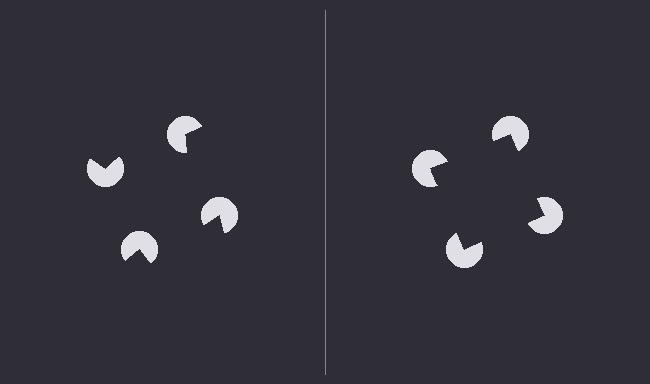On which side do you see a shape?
An illusory square appears on the right side. On the left side the wedge cuts are rotated, so no coherent shape forms.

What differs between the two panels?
The pac-man discs are positioned identically on both sides; only the wedge orientations differ. On the right they align to a square; on the left they are misaligned.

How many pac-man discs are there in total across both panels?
8 — 4 on each side.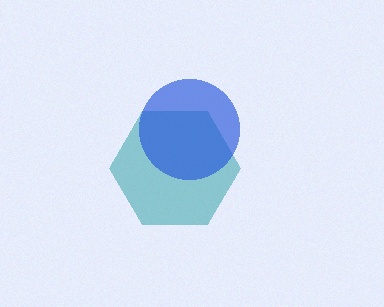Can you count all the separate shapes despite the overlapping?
Yes, there are 2 separate shapes.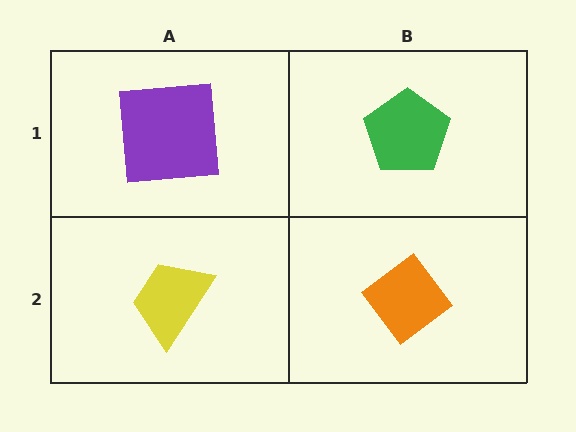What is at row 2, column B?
An orange diamond.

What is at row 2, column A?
A yellow trapezoid.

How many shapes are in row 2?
2 shapes.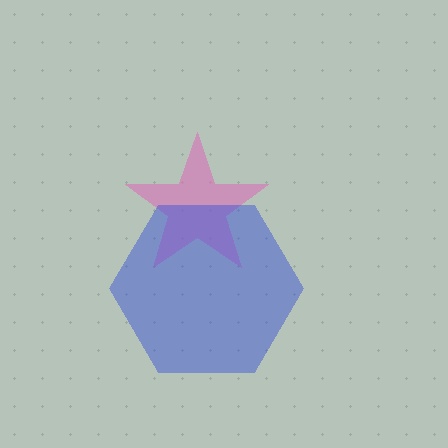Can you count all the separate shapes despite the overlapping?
Yes, there are 2 separate shapes.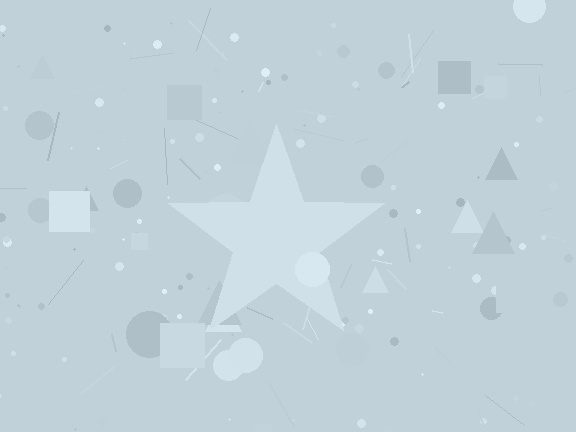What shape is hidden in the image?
A star is hidden in the image.